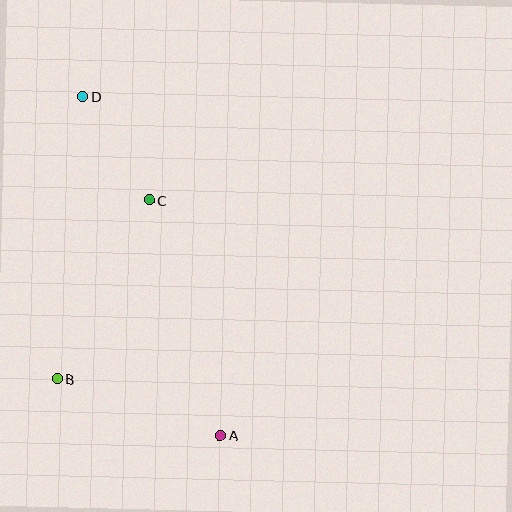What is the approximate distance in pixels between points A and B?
The distance between A and B is approximately 172 pixels.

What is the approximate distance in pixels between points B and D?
The distance between B and D is approximately 284 pixels.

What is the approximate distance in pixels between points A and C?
The distance between A and C is approximately 245 pixels.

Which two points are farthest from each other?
Points A and D are farthest from each other.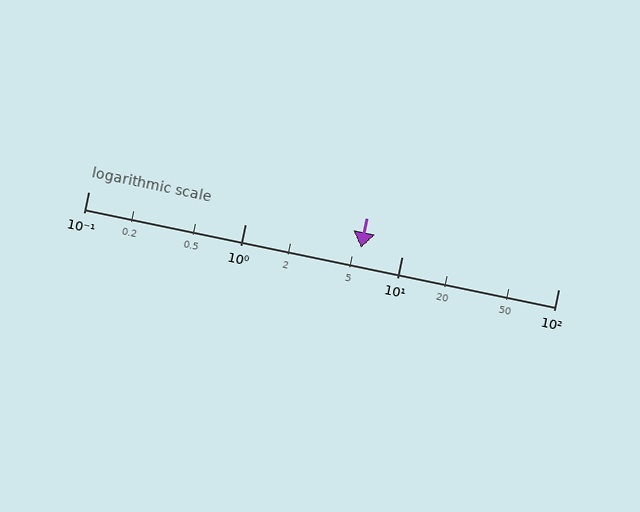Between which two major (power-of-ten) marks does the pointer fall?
The pointer is between 1 and 10.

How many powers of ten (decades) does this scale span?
The scale spans 3 decades, from 0.1 to 100.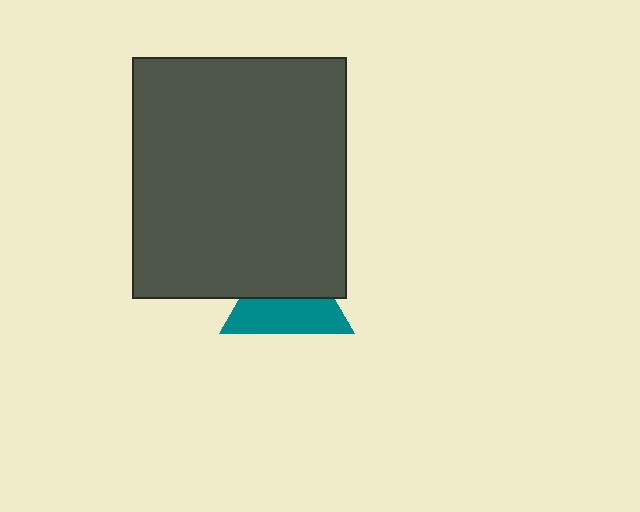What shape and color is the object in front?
The object in front is a dark gray rectangle.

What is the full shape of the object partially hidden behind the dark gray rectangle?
The partially hidden object is a teal triangle.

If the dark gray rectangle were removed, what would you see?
You would see the complete teal triangle.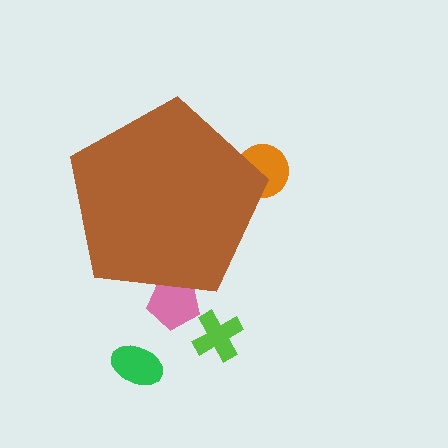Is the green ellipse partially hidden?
No, the green ellipse is fully visible.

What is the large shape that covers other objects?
A brown pentagon.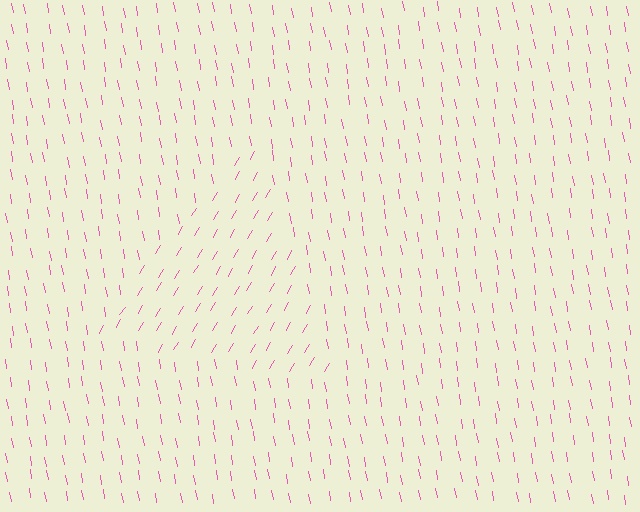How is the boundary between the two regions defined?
The boundary is defined purely by a change in line orientation (approximately 40 degrees difference). All lines are the same color and thickness.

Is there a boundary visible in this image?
Yes, there is a texture boundary formed by a change in line orientation.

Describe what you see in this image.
The image is filled with small pink line segments. A triangle region in the image has lines oriented differently from the surrounding lines, creating a visible texture boundary.